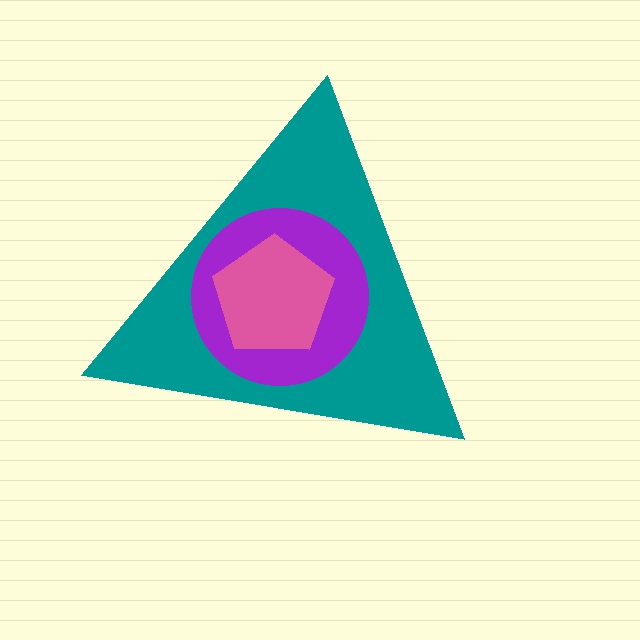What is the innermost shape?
The pink pentagon.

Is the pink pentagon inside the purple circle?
Yes.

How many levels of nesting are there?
3.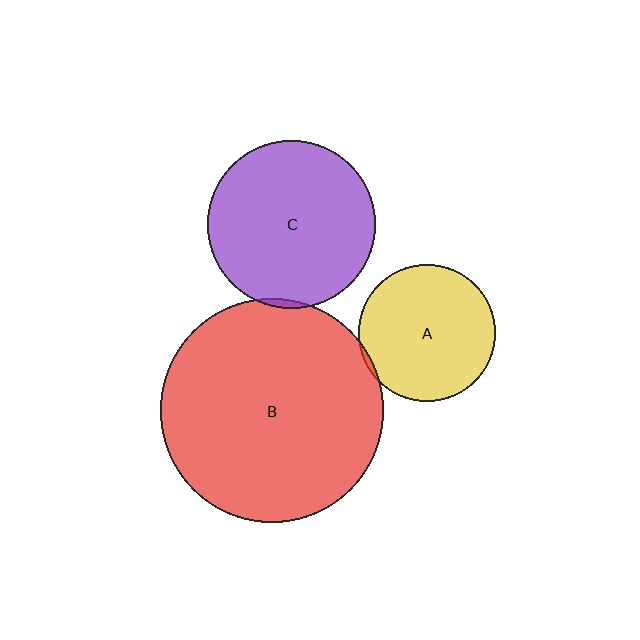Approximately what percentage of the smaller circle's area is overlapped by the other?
Approximately 5%.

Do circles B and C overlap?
Yes.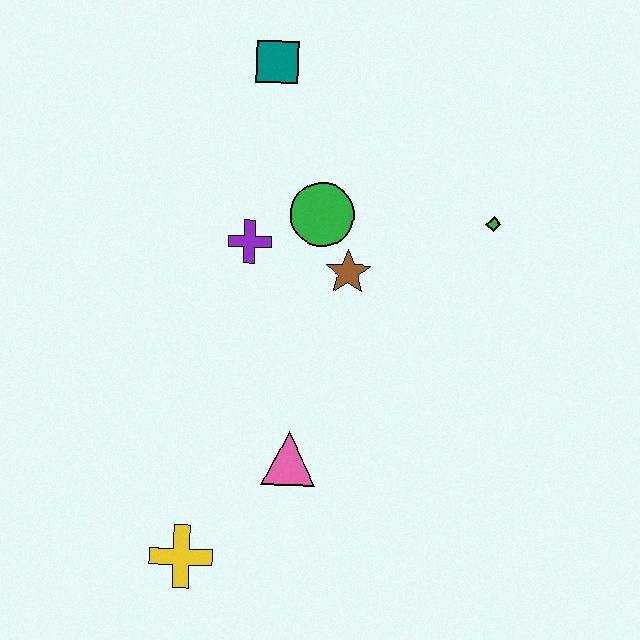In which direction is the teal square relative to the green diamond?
The teal square is to the left of the green diamond.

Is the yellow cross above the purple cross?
No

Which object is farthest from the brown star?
The yellow cross is farthest from the brown star.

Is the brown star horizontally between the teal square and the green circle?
No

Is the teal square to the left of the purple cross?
No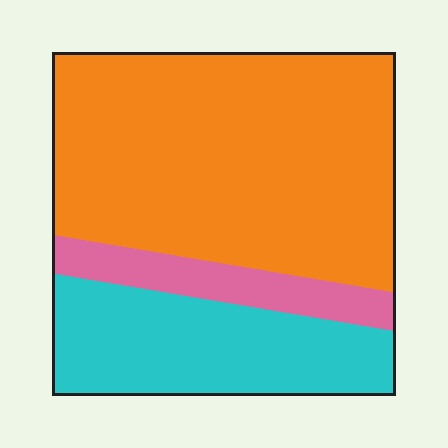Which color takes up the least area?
Pink, at roughly 10%.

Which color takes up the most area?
Orange, at roughly 60%.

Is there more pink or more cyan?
Cyan.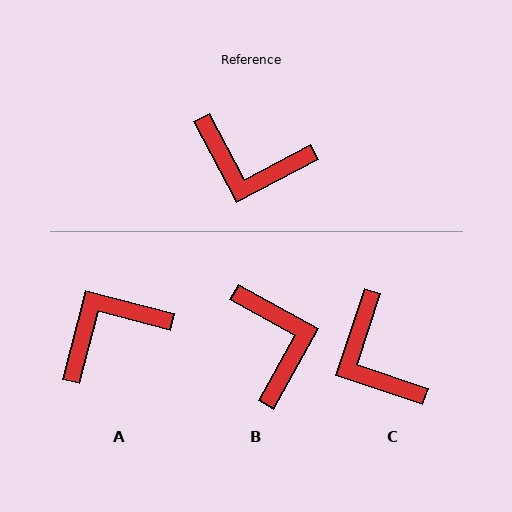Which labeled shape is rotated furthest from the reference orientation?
A, about 133 degrees away.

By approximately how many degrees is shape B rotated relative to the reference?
Approximately 123 degrees counter-clockwise.